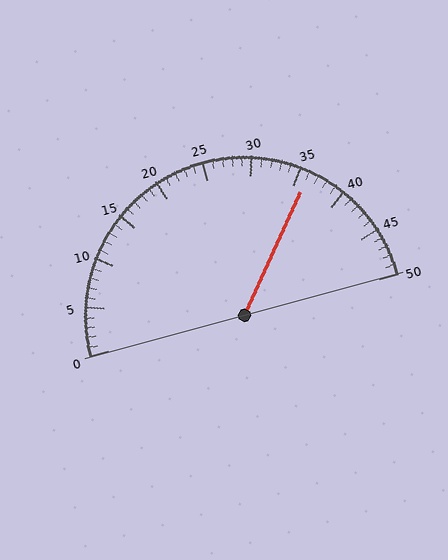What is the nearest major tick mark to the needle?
The nearest major tick mark is 35.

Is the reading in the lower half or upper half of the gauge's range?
The reading is in the upper half of the range (0 to 50).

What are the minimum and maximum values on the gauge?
The gauge ranges from 0 to 50.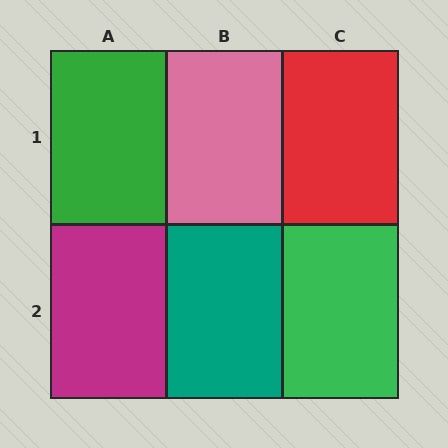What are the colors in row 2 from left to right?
Magenta, teal, green.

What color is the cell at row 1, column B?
Pink.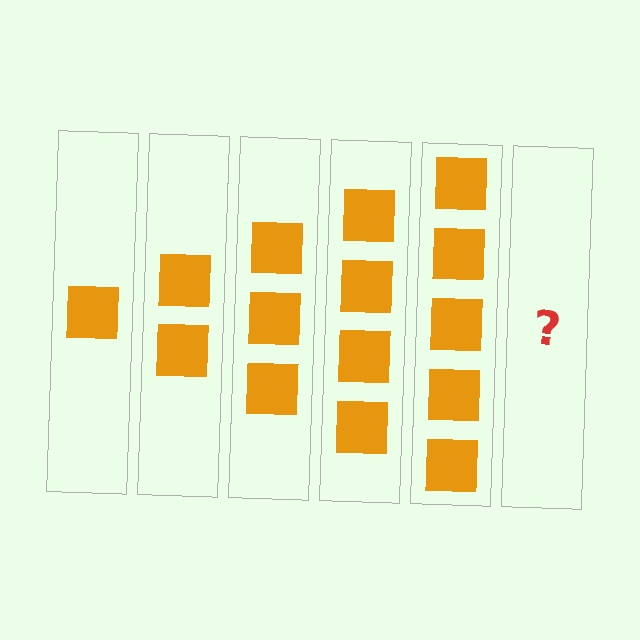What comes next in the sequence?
The next element should be 6 squares.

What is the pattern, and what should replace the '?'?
The pattern is that each step adds one more square. The '?' should be 6 squares.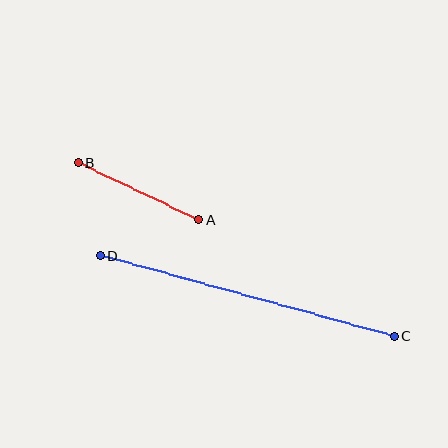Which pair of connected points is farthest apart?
Points C and D are farthest apart.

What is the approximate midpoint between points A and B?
The midpoint is at approximately (138, 191) pixels.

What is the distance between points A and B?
The distance is approximately 134 pixels.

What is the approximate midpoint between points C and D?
The midpoint is at approximately (247, 296) pixels.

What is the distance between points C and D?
The distance is approximately 305 pixels.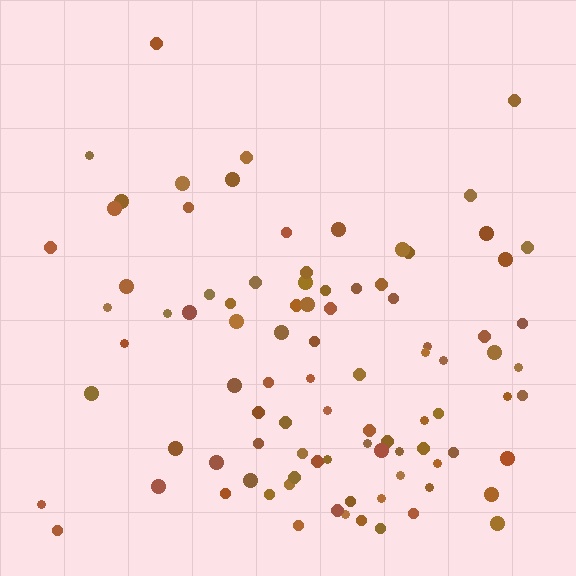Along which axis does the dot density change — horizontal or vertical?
Vertical.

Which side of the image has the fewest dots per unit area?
The top.